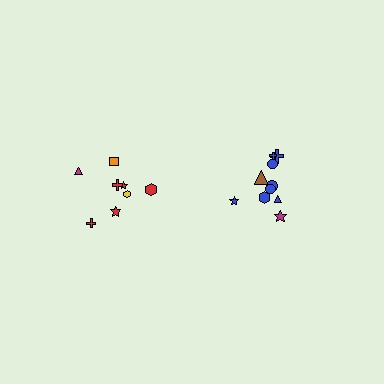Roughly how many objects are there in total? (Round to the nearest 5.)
Roughly 20 objects in total.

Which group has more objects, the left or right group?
The right group.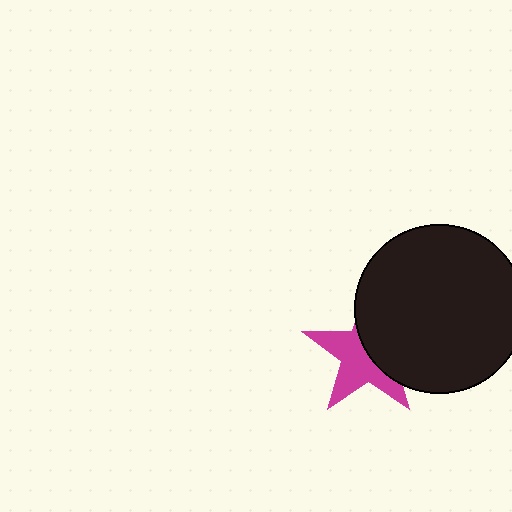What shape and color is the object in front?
The object in front is a black circle.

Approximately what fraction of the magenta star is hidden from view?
Roughly 47% of the magenta star is hidden behind the black circle.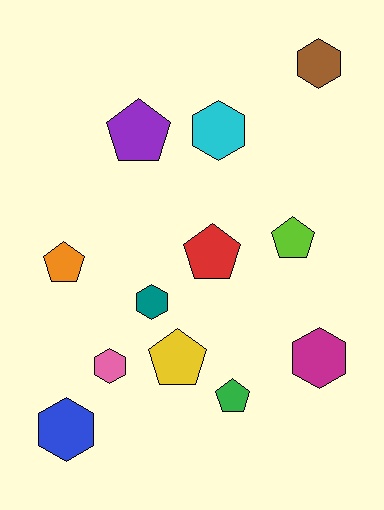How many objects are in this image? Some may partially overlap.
There are 12 objects.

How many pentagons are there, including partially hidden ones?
There are 6 pentagons.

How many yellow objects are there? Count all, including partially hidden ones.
There is 1 yellow object.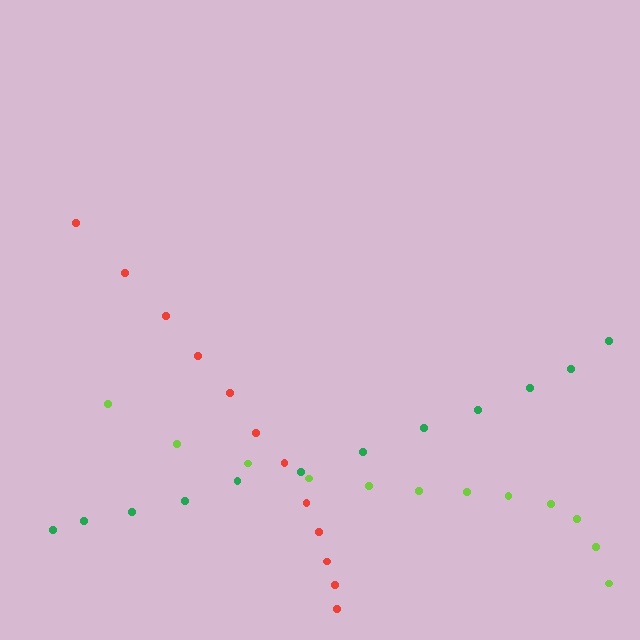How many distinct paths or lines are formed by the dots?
There are 3 distinct paths.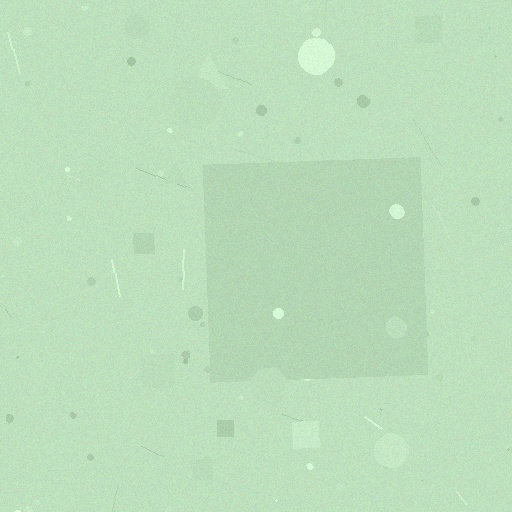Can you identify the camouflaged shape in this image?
The camouflaged shape is a square.